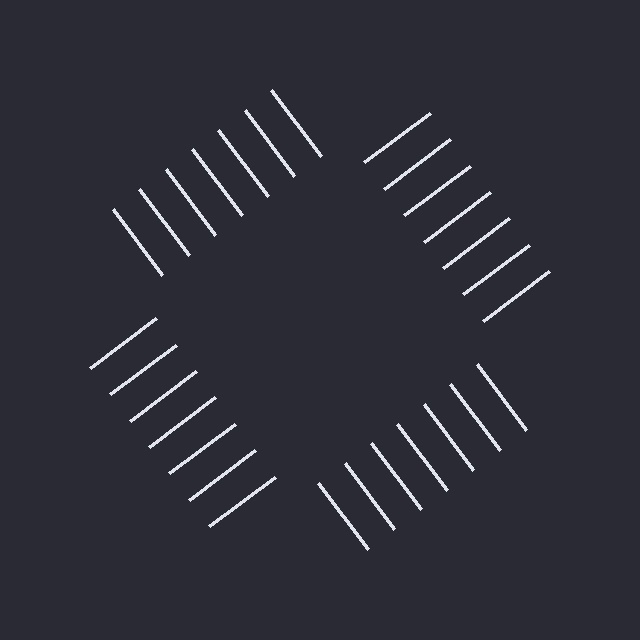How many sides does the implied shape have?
4 sides — the line-ends trace a square.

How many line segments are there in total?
28 — 7 along each of the 4 edges.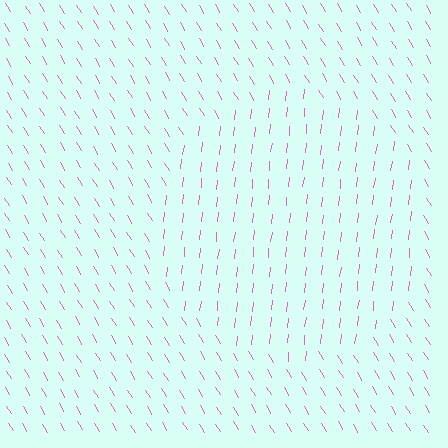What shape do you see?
I see a circle.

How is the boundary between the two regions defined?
The boundary is defined purely by a change in line orientation (approximately 37 degrees difference). All lines are the same color and thickness.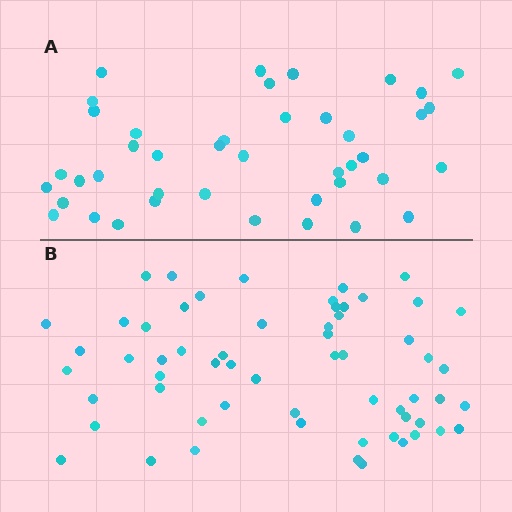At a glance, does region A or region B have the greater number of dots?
Region B (the bottom region) has more dots.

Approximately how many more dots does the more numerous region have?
Region B has approximately 20 more dots than region A.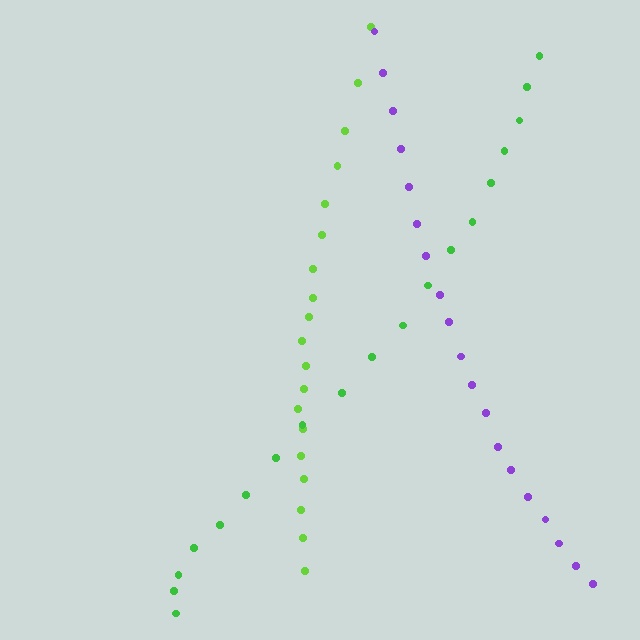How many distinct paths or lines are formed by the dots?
There are 3 distinct paths.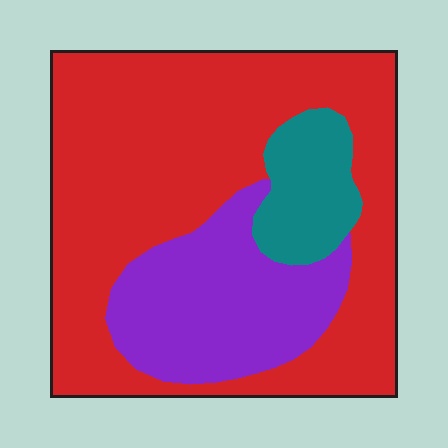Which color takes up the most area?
Red, at roughly 65%.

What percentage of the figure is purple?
Purple takes up about one quarter (1/4) of the figure.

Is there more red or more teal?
Red.